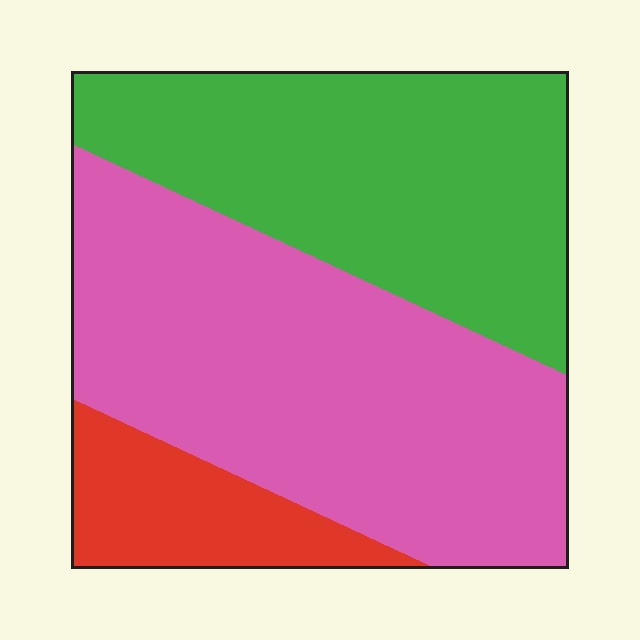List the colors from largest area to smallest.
From largest to smallest: pink, green, red.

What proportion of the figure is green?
Green takes up about three eighths (3/8) of the figure.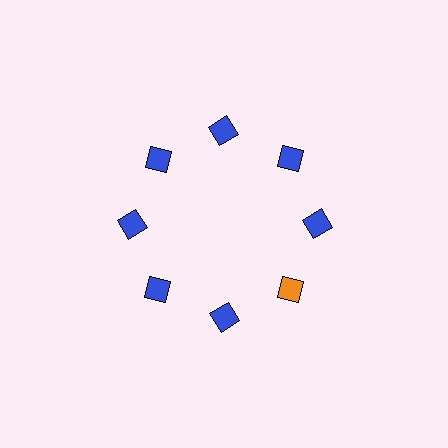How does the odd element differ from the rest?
It has a different color: orange instead of blue.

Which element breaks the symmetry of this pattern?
The orange diamond at roughly the 4 o'clock position breaks the symmetry. All other shapes are blue diamonds.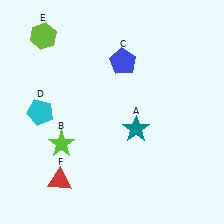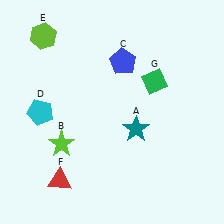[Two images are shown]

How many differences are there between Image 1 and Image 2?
There is 1 difference between the two images.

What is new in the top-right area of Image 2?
A green diamond (G) was added in the top-right area of Image 2.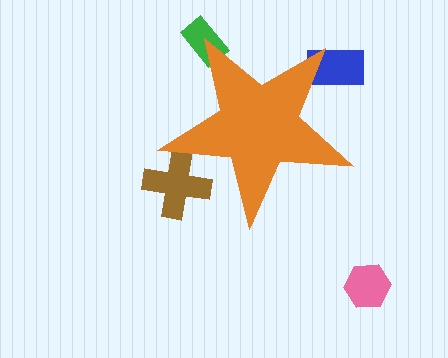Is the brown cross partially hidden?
Yes, the brown cross is partially hidden behind the orange star.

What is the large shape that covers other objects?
An orange star.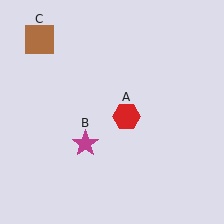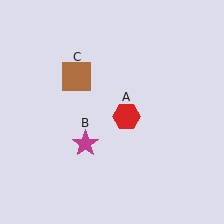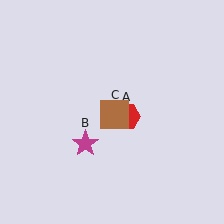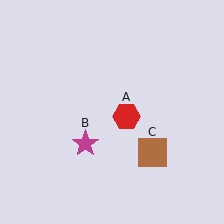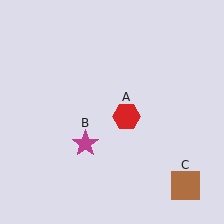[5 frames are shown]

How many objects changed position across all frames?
1 object changed position: brown square (object C).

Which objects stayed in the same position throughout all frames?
Red hexagon (object A) and magenta star (object B) remained stationary.